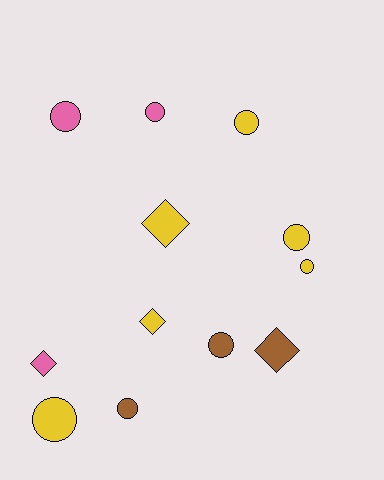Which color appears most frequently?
Yellow, with 6 objects.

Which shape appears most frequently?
Circle, with 8 objects.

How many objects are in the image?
There are 12 objects.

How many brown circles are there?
There are 2 brown circles.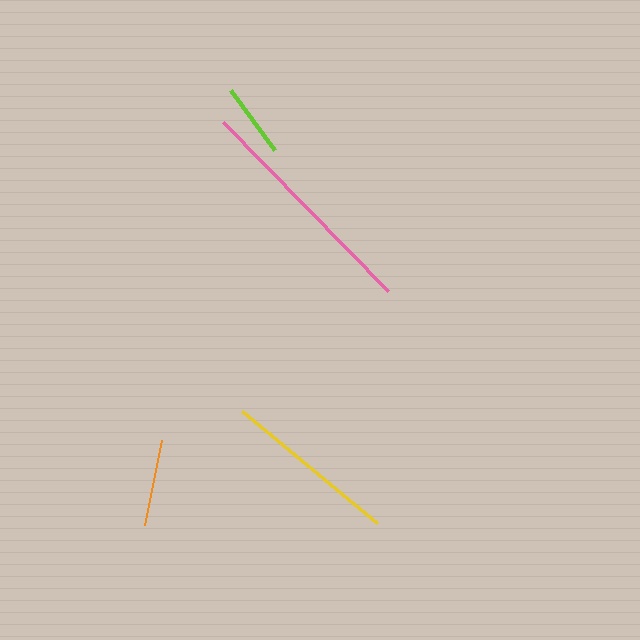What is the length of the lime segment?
The lime segment is approximately 75 pixels long.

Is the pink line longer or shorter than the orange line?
The pink line is longer than the orange line.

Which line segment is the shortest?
The lime line is the shortest at approximately 75 pixels.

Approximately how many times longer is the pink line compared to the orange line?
The pink line is approximately 2.8 times the length of the orange line.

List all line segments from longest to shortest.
From longest to shortest: pink, yellow, orange, lime.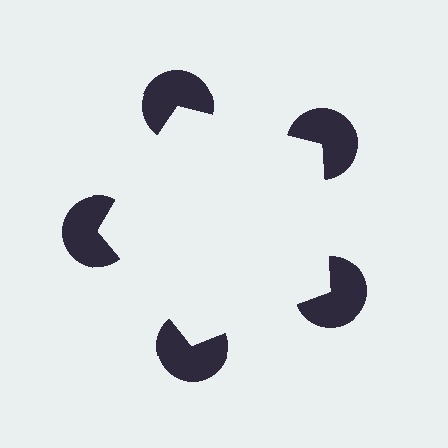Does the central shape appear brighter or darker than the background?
It typically appears slightly brighter than the background, even though no actual brightness change is drawn.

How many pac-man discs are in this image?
There are 5 — one at each vertex of the illusory pentagon.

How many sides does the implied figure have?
5 sides.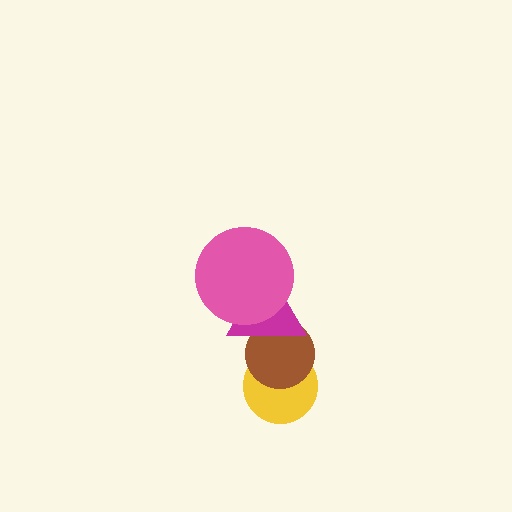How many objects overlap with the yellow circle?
2 objects overlap with the yellow circle.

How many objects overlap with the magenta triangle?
3 objects overlap with the magenta triangle.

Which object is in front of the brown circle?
The magenta triangle is in front of the brown circle.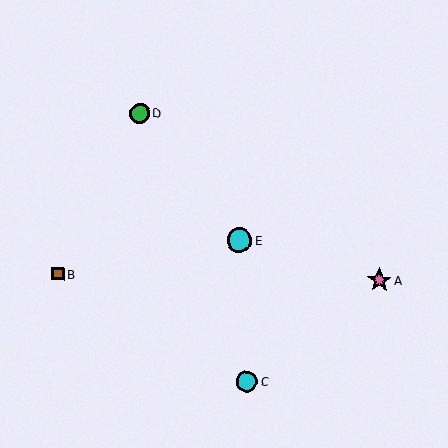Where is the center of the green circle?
The center of the green circle is at (140, 114).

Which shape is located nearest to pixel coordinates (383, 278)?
The pink star (labeled A) at (379, 280) is nearest to that location.